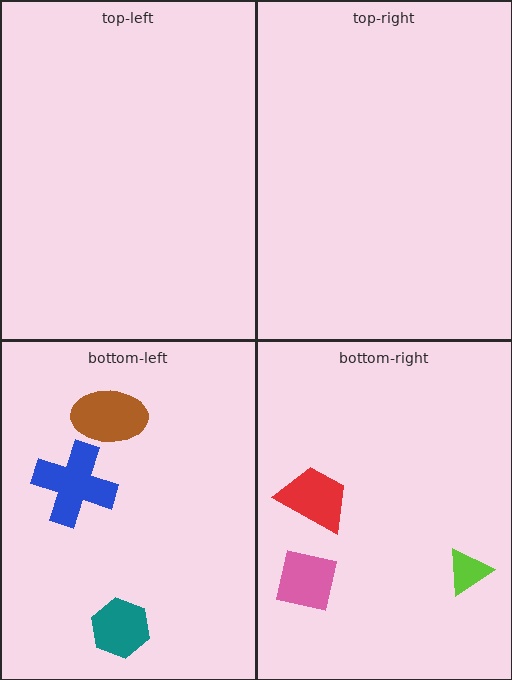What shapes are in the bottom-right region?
The pink square, the red trapezoid, the lime triangle.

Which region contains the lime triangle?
The bottom-right region.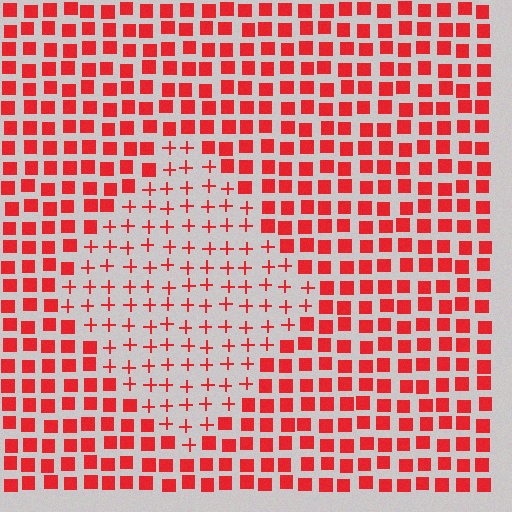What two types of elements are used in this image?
The image uses plus signs inside the diamond region and squares outside it.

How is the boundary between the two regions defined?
The boundary is defined by a change in element shape: plus signs inside vs. squares outside. All elements share the same color and spacing.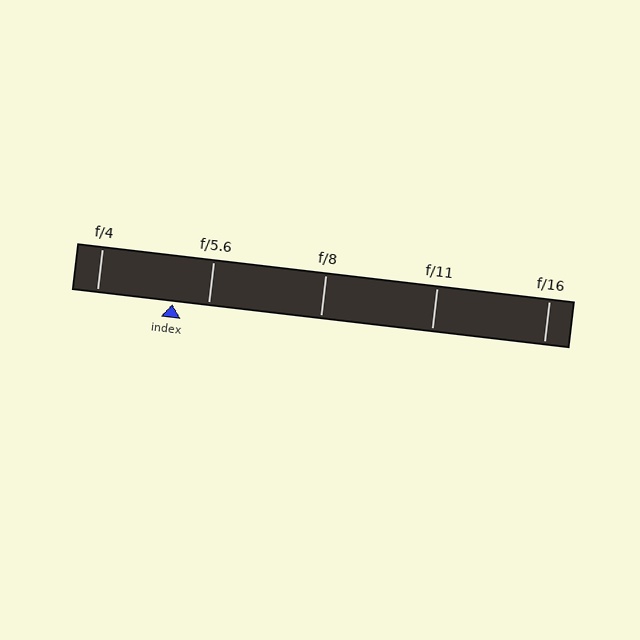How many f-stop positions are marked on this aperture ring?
There are 5 f-stop positions marked.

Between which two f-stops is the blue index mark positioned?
The index mark is between f/4 and f/5.6.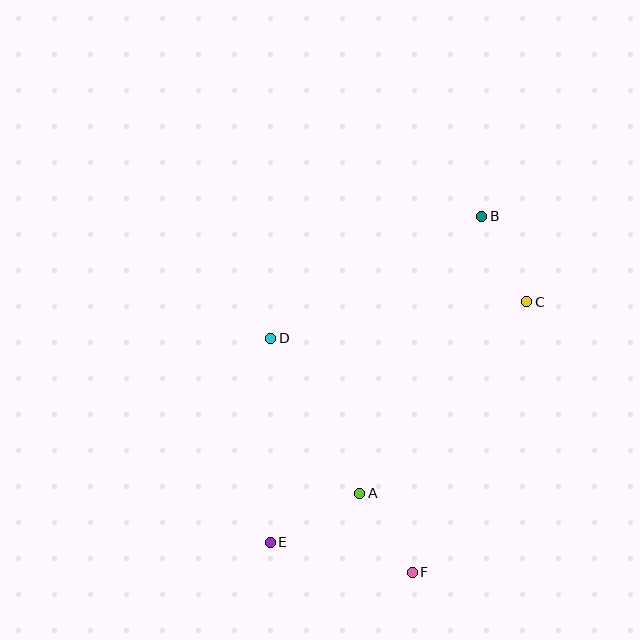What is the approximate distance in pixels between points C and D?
The distance between C and D is approximately 258 pixels.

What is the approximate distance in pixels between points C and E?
The distance between C and E is approximately 352 pixels.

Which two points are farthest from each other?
Points B and E are farthest from each other.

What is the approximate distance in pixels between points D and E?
The distance between D and E is approximately 204 pixels.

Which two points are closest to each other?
Points A and F are closest to each other.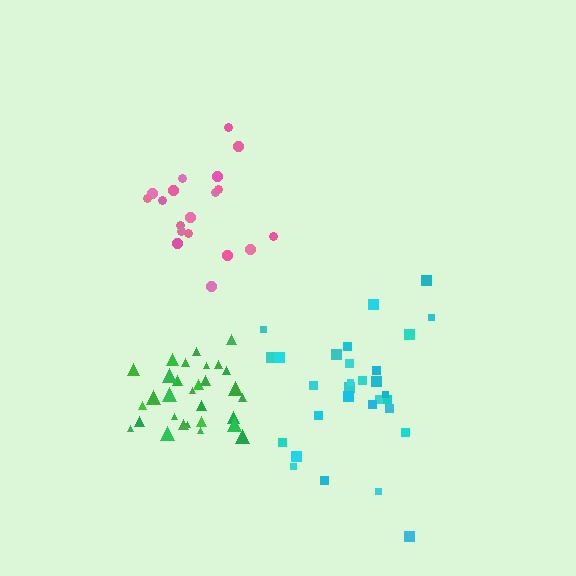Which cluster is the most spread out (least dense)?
Pink.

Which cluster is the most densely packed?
Green.